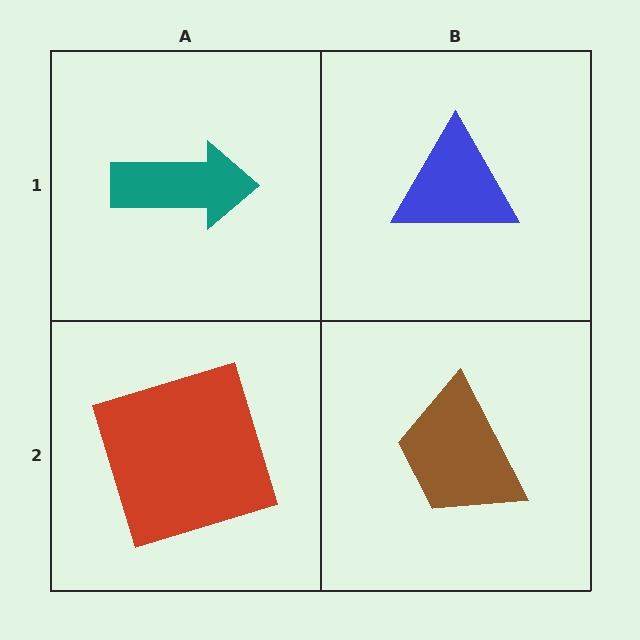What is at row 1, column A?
A teal arrow.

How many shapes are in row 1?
2 shapes.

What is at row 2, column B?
A brown trapezoid.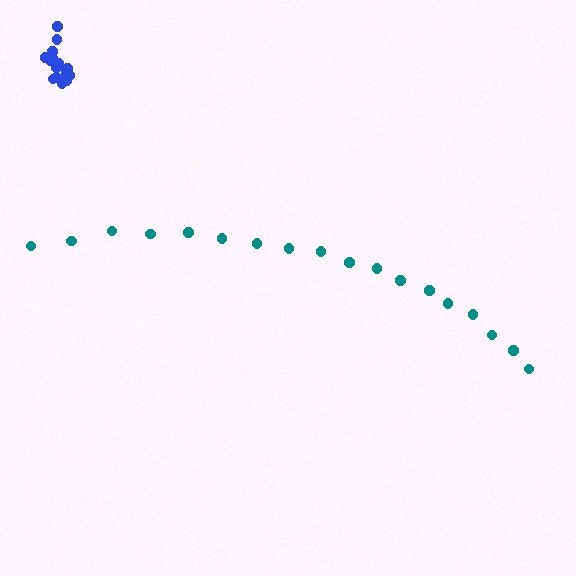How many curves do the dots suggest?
There are 2 distinct paths.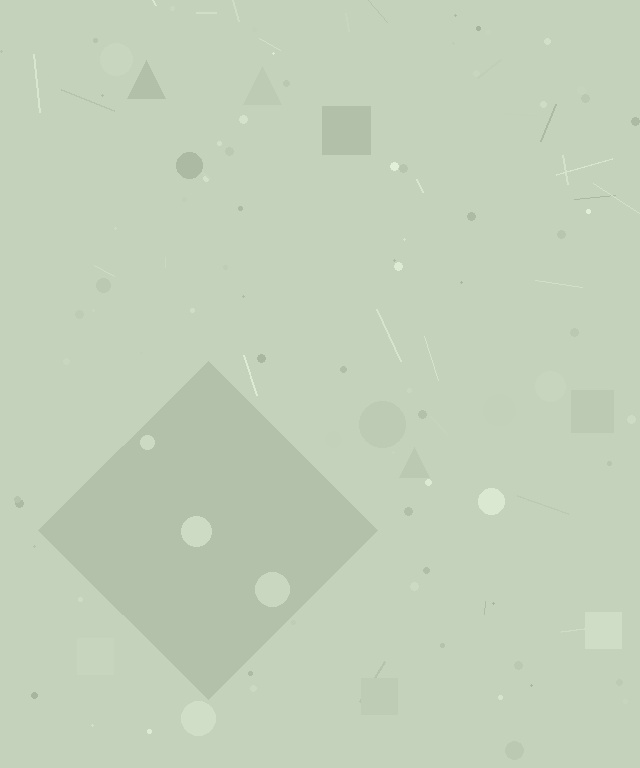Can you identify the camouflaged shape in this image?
The camouflaged shape is a diamond.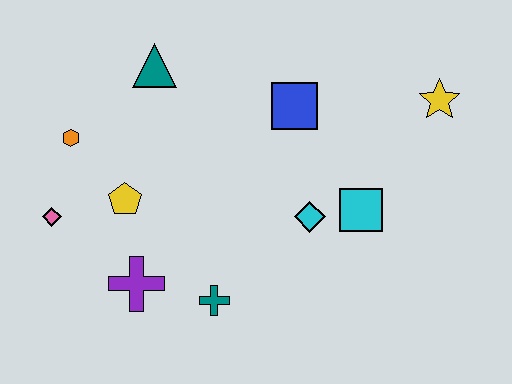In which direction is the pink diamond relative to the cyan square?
The pink diamond is to the left of the cyan square.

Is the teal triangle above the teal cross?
Yes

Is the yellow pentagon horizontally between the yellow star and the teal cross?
No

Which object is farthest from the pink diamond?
The yellow star is farthest from the pink diamond.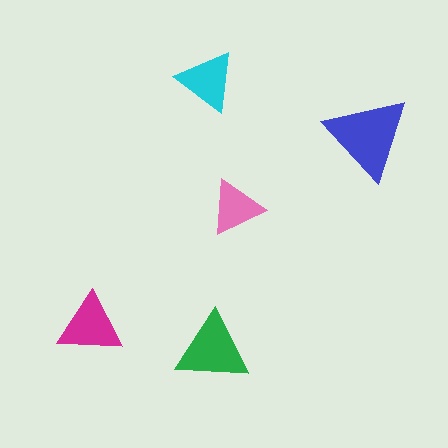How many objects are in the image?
There are 5 objects in the image.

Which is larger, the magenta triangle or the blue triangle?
The blue one.